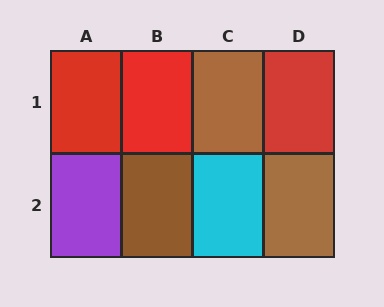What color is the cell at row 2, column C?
Cyan.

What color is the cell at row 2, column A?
Purple.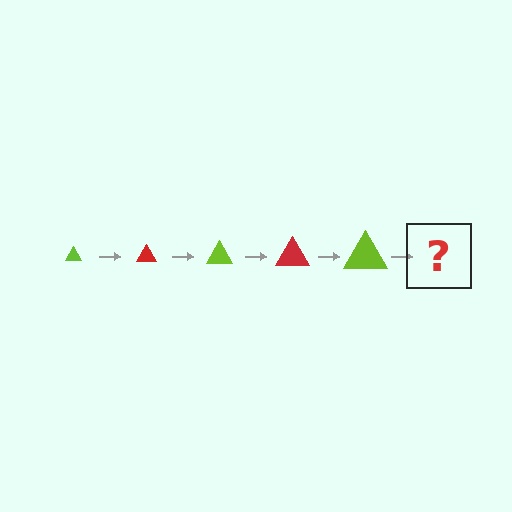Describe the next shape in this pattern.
It should be a red triangle, larger than the previous one.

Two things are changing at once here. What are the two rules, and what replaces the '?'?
The two rules are that the triangle grows larger each step and the color cycles through lime and red. The '?' should be a red triangle, larger than the previous one.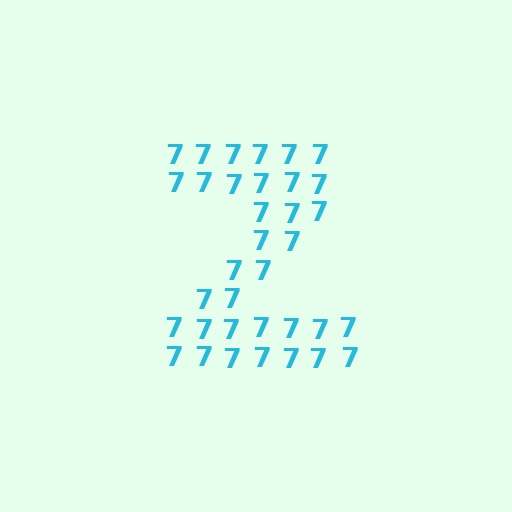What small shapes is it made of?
It is made of small digit 7's.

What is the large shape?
The large shape is the letter Z.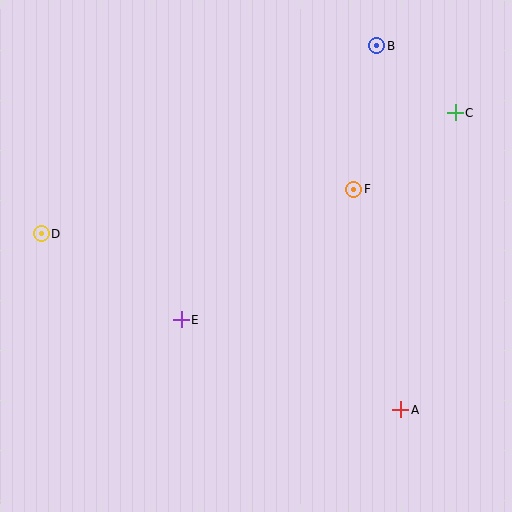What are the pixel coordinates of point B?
Point B is at (377, 46).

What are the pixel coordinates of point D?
Point D is at (41, 234).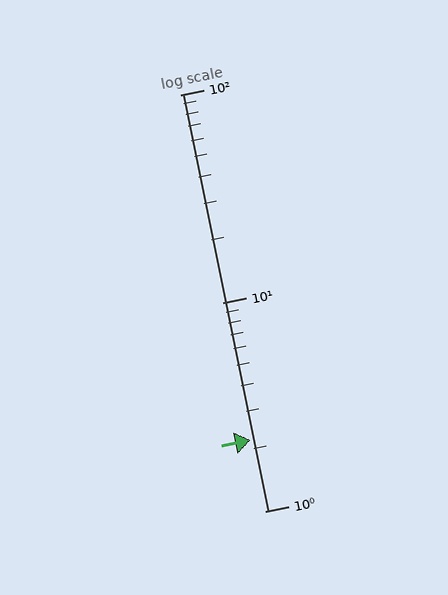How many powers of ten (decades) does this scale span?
The scale spans 2 decades, from 1 to 100.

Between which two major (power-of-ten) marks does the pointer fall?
The pointer is between 1 and 10.